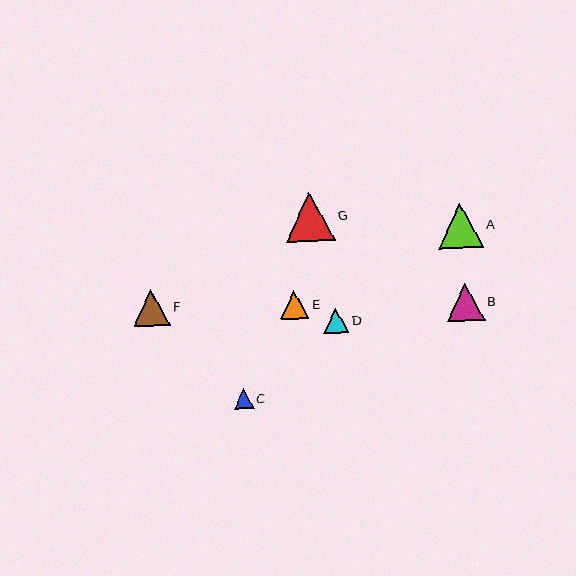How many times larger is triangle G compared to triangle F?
Triangle G is approximately 1.4 times the size of triangle F.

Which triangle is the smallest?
Triangle C is the smallest with a size of approximately 20 pixels.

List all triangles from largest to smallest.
From largest to smallest: G, A, B, F, E, D, C.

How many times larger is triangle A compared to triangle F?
Triangle A is approximately 1.2 times the size of triangle F.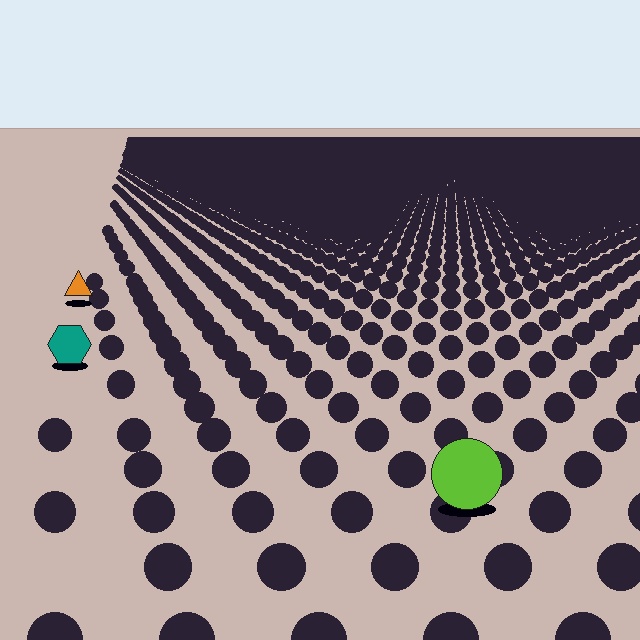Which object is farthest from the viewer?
The orange triangle is farthest from the viewer. It appears smaller and the ground texture around it is denser.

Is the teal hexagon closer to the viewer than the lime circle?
No. The lime circle is closer — you can tell from the texture gradient: the ground texture is coarser near it.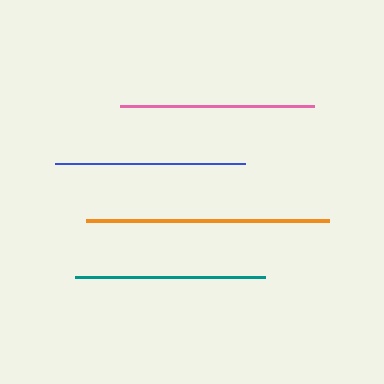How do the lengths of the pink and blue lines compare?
The pink and blue lines are approximately the same length.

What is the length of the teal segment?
The teal segment is approximately 190 pixels long.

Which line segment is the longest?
The orange line is the longest at approximately 243 pixels.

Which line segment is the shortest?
The blue line is the shortest at approximately 189 pixels.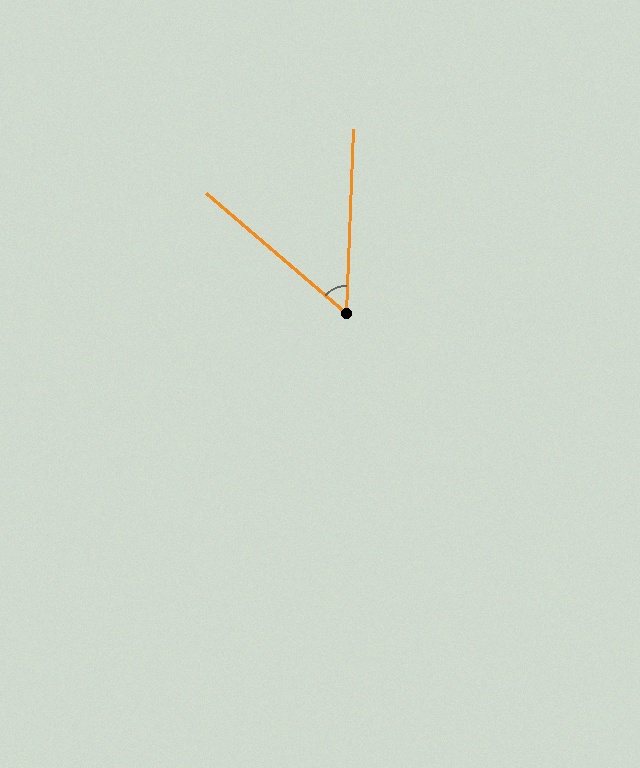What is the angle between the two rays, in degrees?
Approximately 52 degrees.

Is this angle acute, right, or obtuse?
It is acute.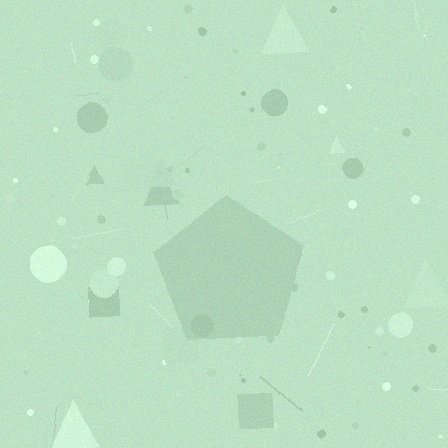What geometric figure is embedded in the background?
A pentagon is embedded in the background.